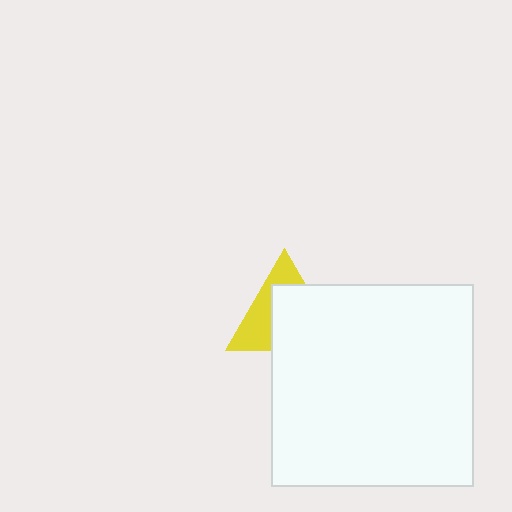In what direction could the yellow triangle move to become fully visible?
The yellow triangle could move toward the upper-left. That would shift it out from behind the white square entirely.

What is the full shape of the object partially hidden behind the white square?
The partially hidden object is a yellow triangle.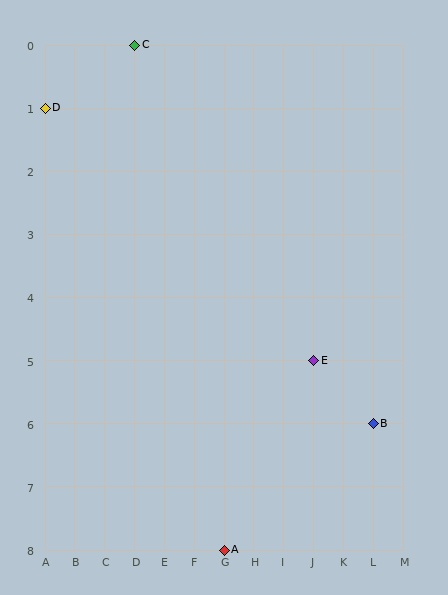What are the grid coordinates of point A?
Point A is at grid coordinates (G, 8).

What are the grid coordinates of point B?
Point B is at grid coordinates (L, 6).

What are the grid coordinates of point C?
Point C is at grid coordinates (D, 0).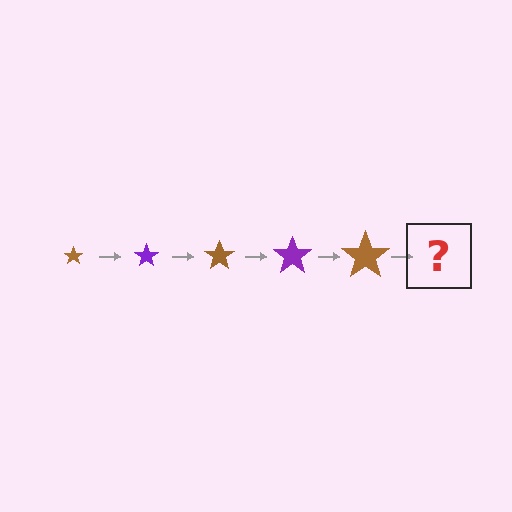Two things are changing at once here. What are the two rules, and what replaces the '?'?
The two rules are that the star grows larger each step and the color cycles through brown and purple. The '?' should be a purple star, larger than the previous one.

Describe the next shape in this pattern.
It should be a purple star, larger than the previous one.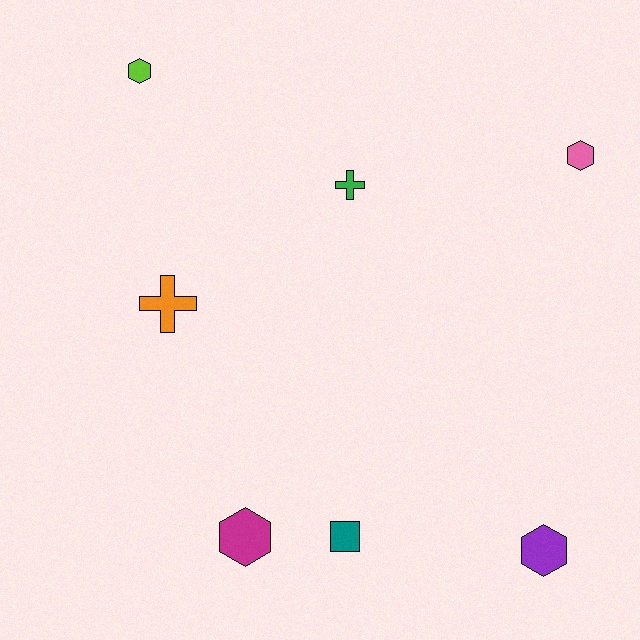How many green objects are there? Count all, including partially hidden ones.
There is 1 green object.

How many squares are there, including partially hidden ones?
There is 1 square.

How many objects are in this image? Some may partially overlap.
There are 7 objects.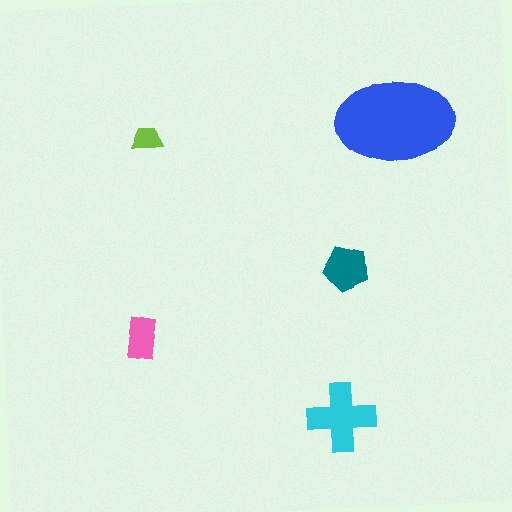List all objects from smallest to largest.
The lime trapezoid, the pink rectangle, the teal pentagon, the cyan cross, the blue ellipse.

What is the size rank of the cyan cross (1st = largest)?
2nd.